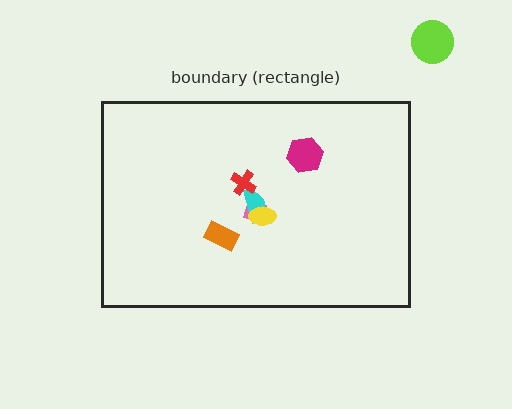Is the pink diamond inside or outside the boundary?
Inside.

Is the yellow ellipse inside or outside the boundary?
Inside.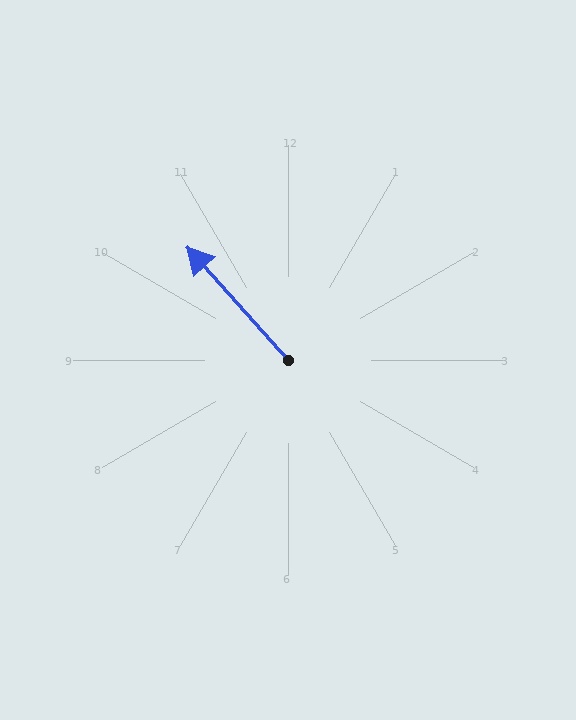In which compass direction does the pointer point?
Northwest.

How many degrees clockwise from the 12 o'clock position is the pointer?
Approximately 318 degrees.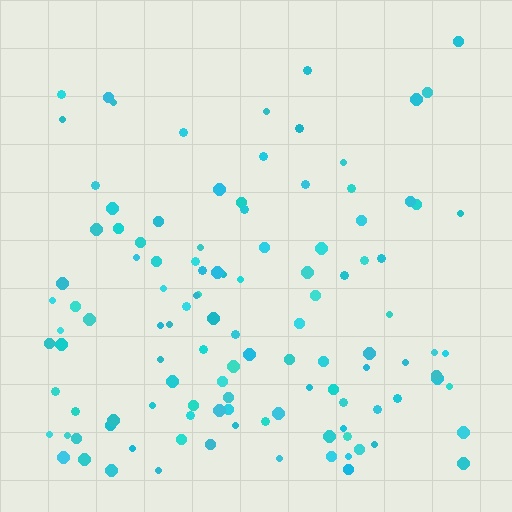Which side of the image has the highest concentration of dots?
The bottom.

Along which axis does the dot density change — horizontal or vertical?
Vertical.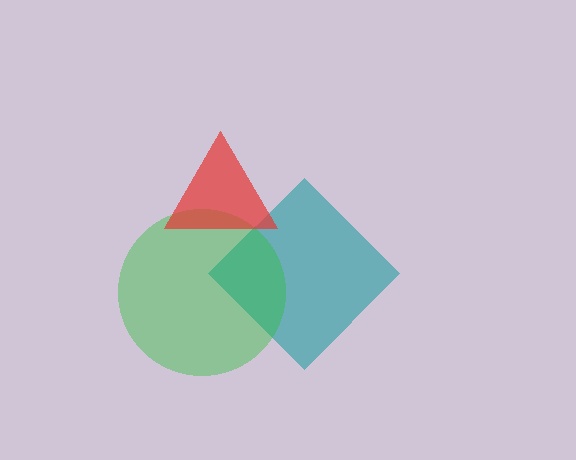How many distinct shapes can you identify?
There are 3 distinct shapes: a teal diamond, a green circle, a red triangle.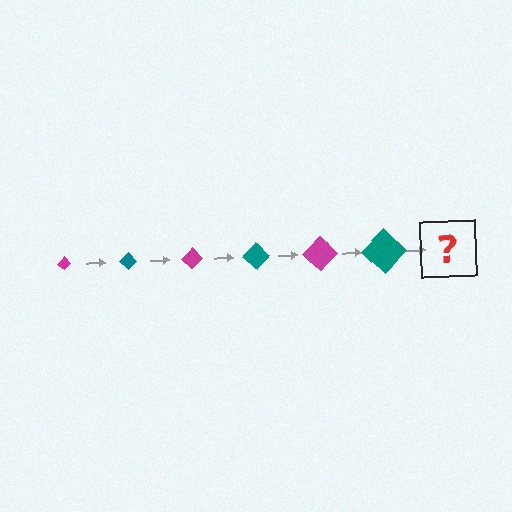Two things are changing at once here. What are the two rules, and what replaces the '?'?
The two rules are that the diamond grows larger each step and the color cycles through magenta and teal. The '?' should be a magenta diamond, larger than the previous one.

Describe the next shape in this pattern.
It should be a magenta diamond, larger than the previous one.